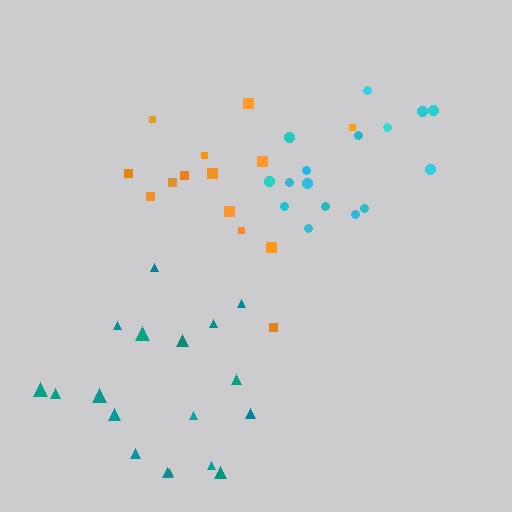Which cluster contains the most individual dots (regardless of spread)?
Teal (18).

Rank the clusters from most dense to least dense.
cyan, teal, orange.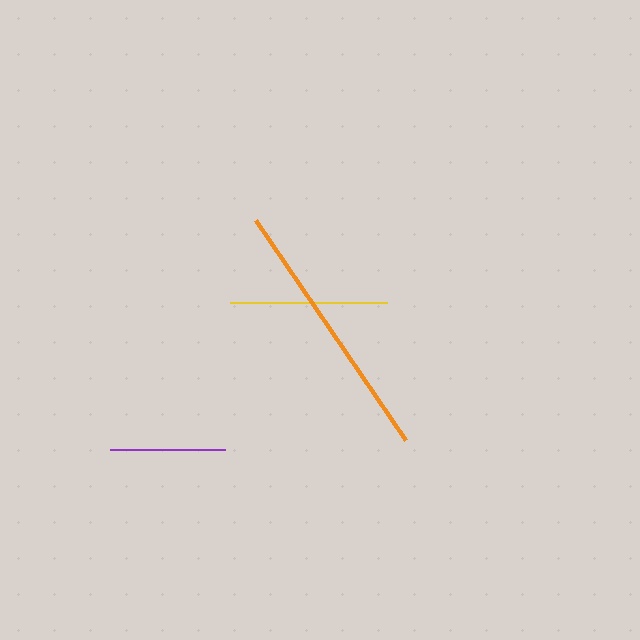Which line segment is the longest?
The orange line is the longest at approximately 266 pixels.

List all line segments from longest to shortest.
From longest to shortest: orange, yellow, purple.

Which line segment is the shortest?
The purple line is the shortest at approximately 115 pixels.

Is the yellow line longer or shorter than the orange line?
The orange line is longer than the yellow line.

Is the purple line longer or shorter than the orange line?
The orange line is longer than the purple line.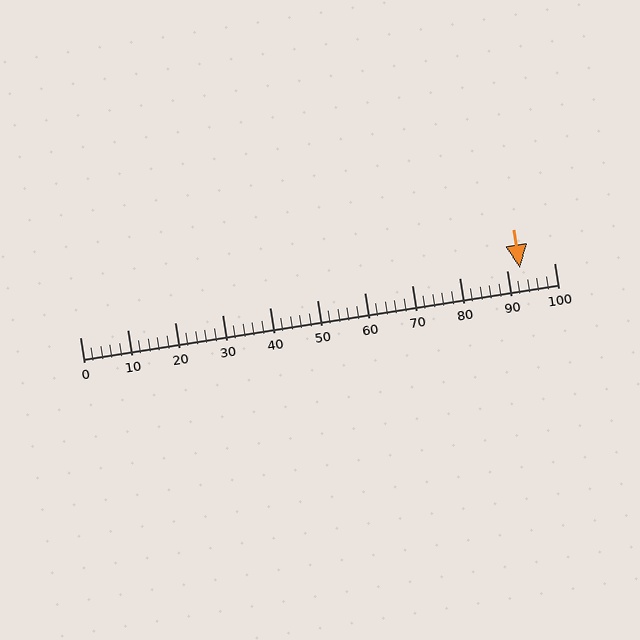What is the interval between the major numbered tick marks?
The major tick marks are spaced 10 units apart.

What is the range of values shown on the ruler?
The ruler shows values from 0 to 100.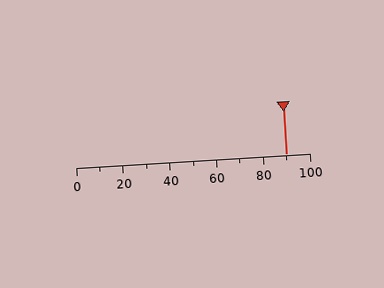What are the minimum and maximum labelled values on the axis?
The axis runs from 0 to 100.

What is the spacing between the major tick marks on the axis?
The major ticks are spaced 20 apart.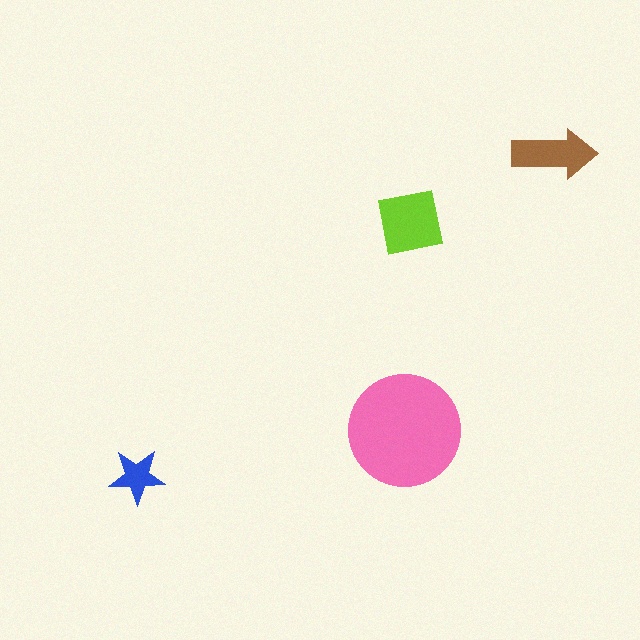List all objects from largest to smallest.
The pink circle, the lime square, the brown arrow, the blue star.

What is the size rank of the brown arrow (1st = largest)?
3rd.